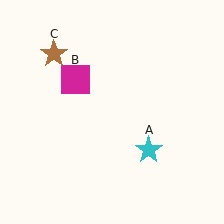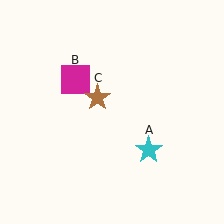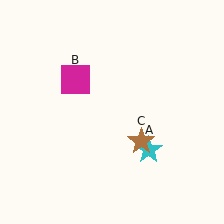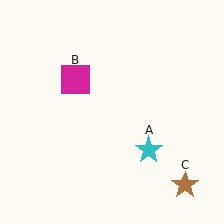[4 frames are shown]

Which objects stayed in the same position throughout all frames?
Cyan star (object A) and magenta square (object B) remained stationary.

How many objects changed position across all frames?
1 object changed position: brown star (object C).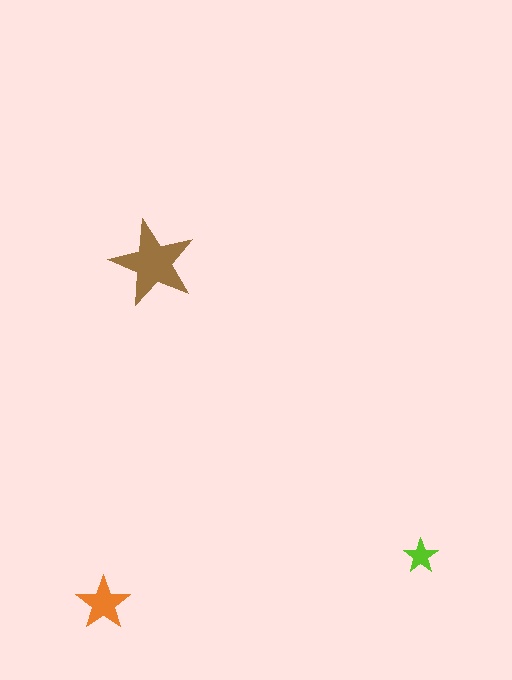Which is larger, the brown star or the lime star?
The brown one.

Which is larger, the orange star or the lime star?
The orange one.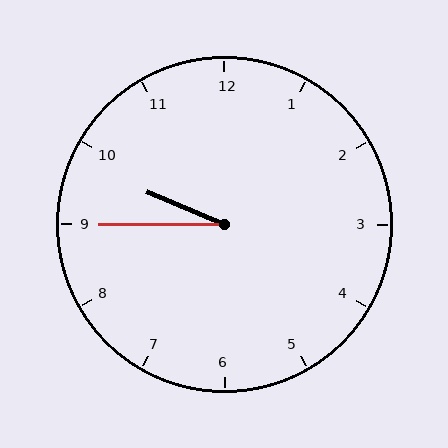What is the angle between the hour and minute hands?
Approximately 22 degrees.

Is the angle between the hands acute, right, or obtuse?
It is acute.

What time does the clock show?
9:45.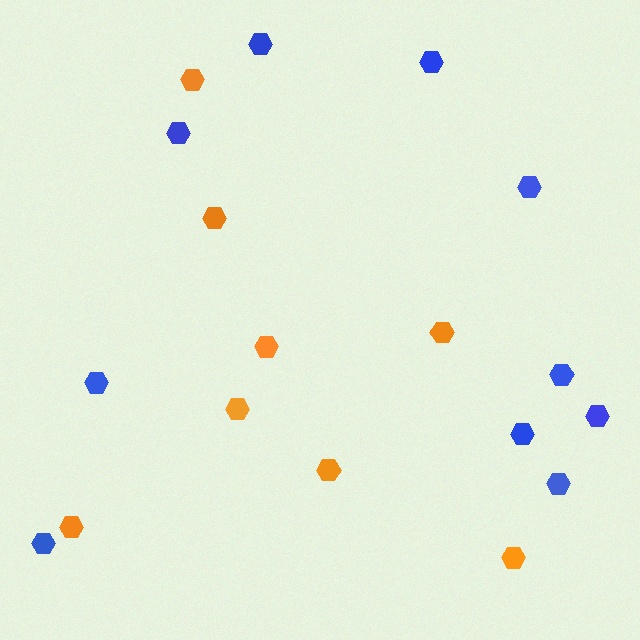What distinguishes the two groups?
There are 2 groups: one group of orange hexagons (8) and one group of blue hexagons (10).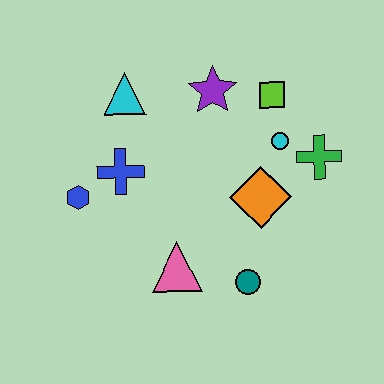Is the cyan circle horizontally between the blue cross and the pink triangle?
No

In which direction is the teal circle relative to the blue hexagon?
The teal circle is to the right of the blue hexagon.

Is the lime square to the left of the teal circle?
No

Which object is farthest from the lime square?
The blue hexagon is farthest from the lime square.